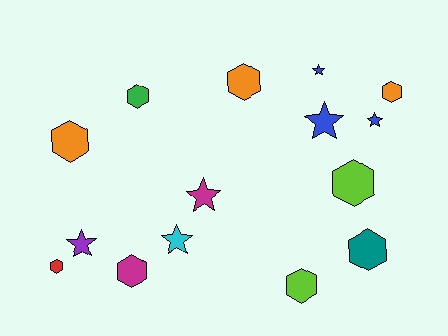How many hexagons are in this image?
There are 9 hexagons.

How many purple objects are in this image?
There is 1 purple object.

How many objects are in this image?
There are 15 objects.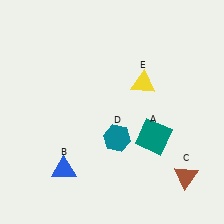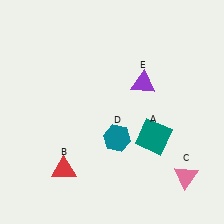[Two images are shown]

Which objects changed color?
B changed from blue to red. C changed from brown to pink. E changed from yellow to purple.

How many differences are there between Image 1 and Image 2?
There are 3 differences between the two images.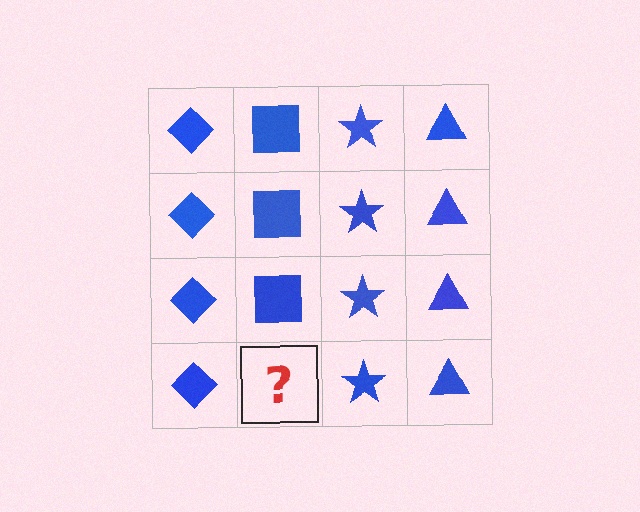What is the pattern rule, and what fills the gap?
The rule is that each column has a consistent shape. The gap should be filled with a blue square.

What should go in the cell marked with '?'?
The missing cell should contain a blue square.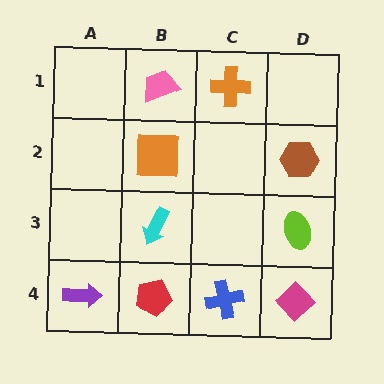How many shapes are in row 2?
2 shapes.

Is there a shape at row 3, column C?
No, that cell is empty.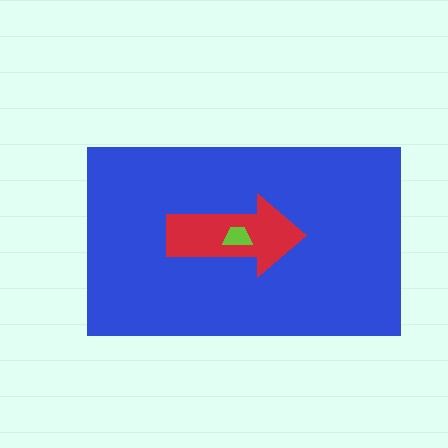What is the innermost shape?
The lime trapezoid.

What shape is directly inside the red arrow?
The lime trapezoid.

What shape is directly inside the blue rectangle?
The red arrow.